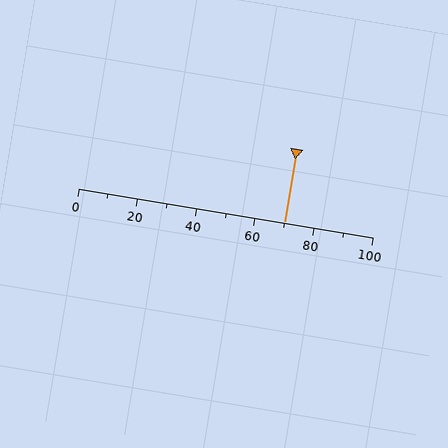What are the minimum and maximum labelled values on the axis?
The axis runs from 0 to 100.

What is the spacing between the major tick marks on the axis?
The major ticks are spaced 20 apart.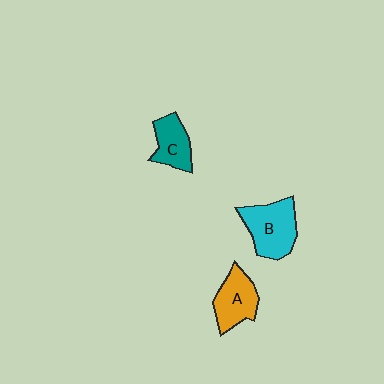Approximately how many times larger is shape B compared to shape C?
Approximately 1.5 times.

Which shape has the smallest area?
Shape C (teal).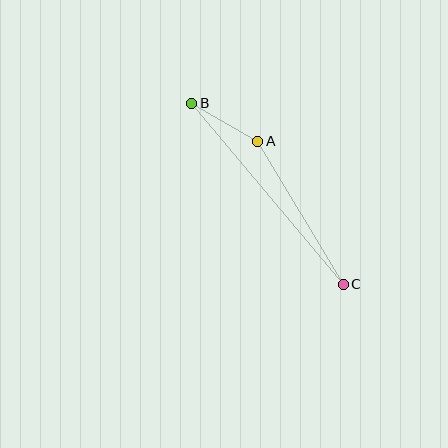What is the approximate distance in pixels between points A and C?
The distance between A and C is approximately 167 pixels.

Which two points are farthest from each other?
Points B and C are farthest from each other.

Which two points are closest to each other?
Points A and B are closest to each other.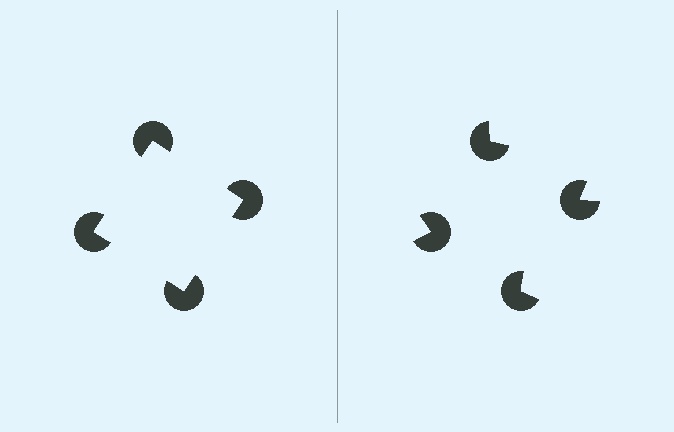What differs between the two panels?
The pac-man discs are positioned identically on both sides; only the wedge orientations differ. On the left they align to a square; on the right they are misaligned.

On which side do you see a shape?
An illusory square appears on the left side. On the right side the wedge cuts are rotated, so no coherent shape forms.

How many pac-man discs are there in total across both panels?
8 — 4 on each side.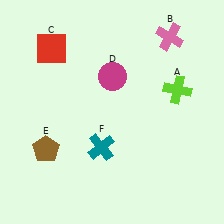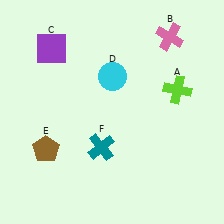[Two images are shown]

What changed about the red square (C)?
In Image 1, C is red. In Image 2, it changed to purple.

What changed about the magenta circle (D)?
In Image 1, D is magenta. In Image 2, it changed to cyan.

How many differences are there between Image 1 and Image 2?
There are 2 differences between the two images.